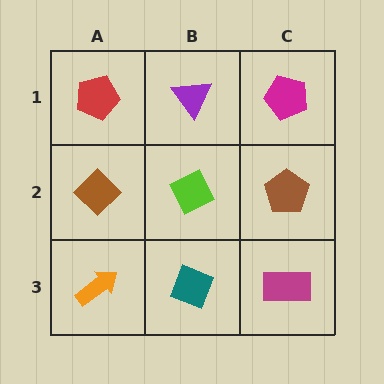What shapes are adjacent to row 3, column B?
A lime diamond (row 2, column B), an orange arrow (row 3, column A), a magenta rectangle (row 3, column C).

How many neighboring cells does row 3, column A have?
2.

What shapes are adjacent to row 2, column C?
A magenta pentagon (row 1, column C), a magenta rectangle (row 3, column C), a lime diamond (row 2, column B).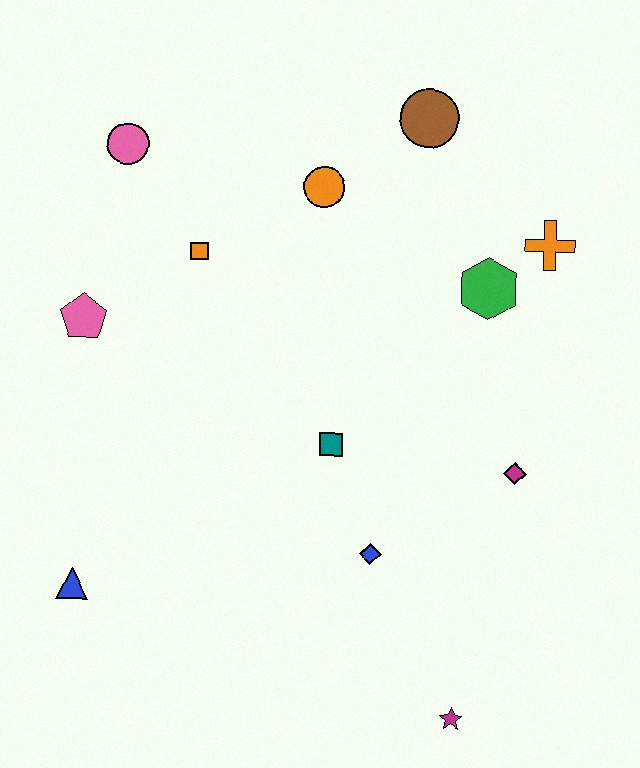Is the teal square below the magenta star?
No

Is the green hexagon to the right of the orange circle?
Yes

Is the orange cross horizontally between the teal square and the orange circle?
No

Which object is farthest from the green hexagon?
The blue triangle is farthest from the green hexagon.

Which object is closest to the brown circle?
The orange circle is closest to the brown circle.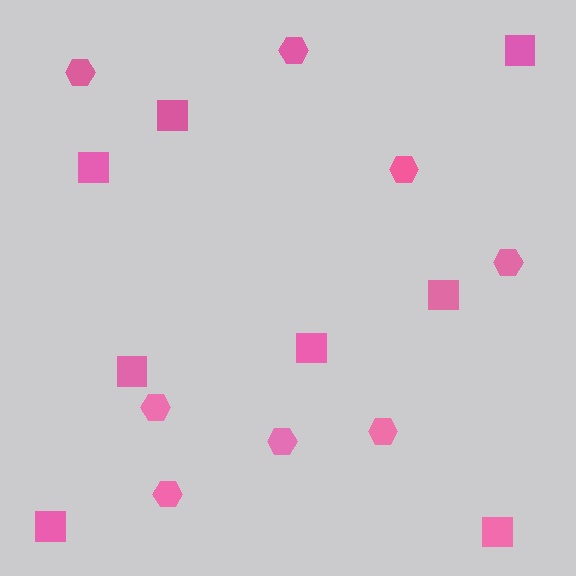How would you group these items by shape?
There are 2 groups: one group of squares (8) and one group of hexagons (8).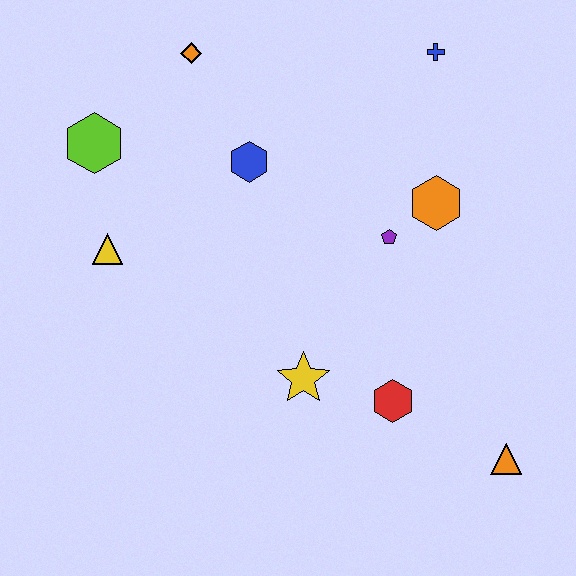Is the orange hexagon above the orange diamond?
No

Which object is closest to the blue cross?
The orange hexagon is closest to the blue cross.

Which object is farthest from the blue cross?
The orange triangle is farthest from the blue cross.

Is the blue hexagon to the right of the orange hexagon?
No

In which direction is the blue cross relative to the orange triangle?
The blue cross is above the orange triangle.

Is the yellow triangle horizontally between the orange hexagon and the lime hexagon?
Yes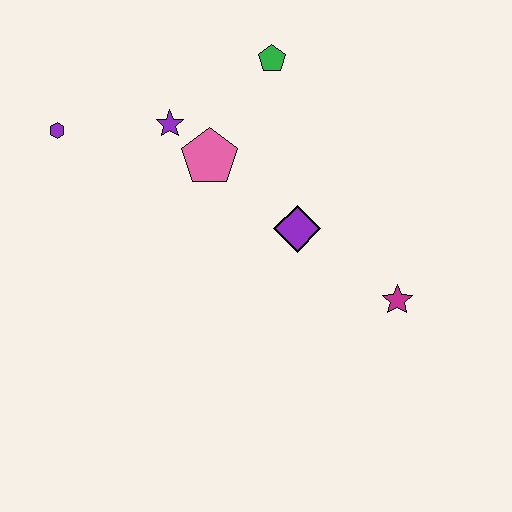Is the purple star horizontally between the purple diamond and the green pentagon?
No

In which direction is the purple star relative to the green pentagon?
The purple star is to the left of the green pentagon.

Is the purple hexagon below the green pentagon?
Yes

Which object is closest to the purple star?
The pink pentagon is closest to the purple star.